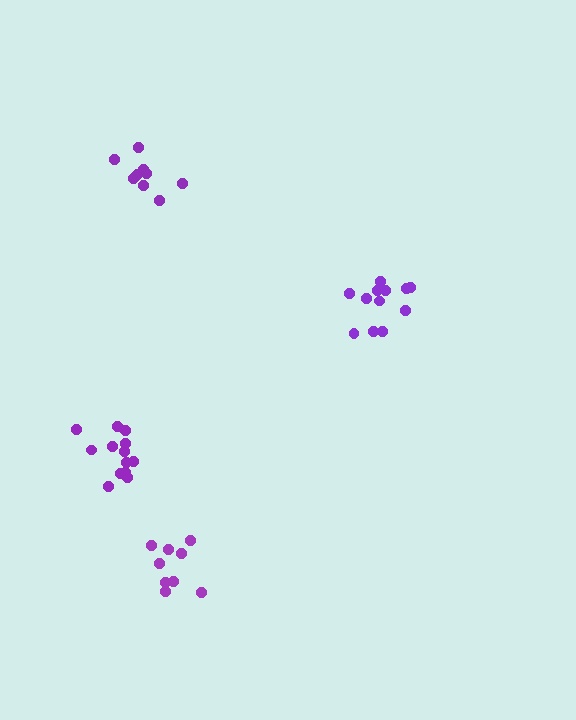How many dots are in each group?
Group 1: 9 dots, Group 2: 13 dots, Group 3: 12 dots, Group 4: 9 dots (43 total).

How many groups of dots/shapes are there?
There are 4 groups.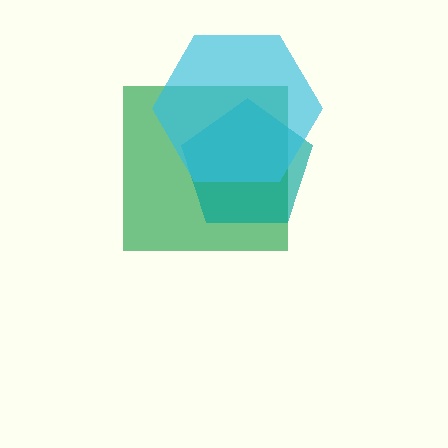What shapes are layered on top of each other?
The layered shapes are: a green square, a teal pentagon, a cyan hexagon.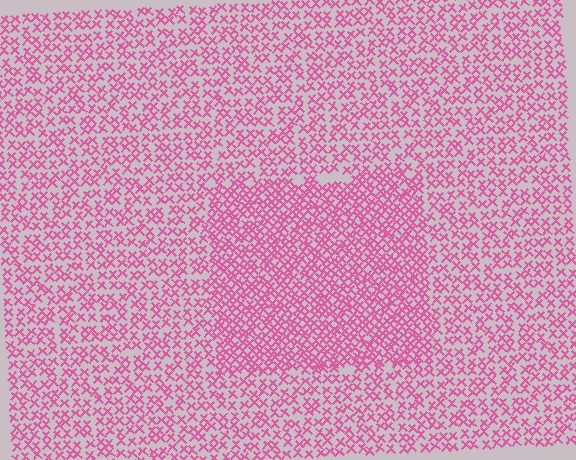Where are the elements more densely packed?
The elements are more densely packed inside the rectangle boundary.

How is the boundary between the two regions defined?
The boundary is defined by a change in element density (approximately 1.7x ratio). All elements are the same color, size, and shape.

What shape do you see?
I see a rectangle.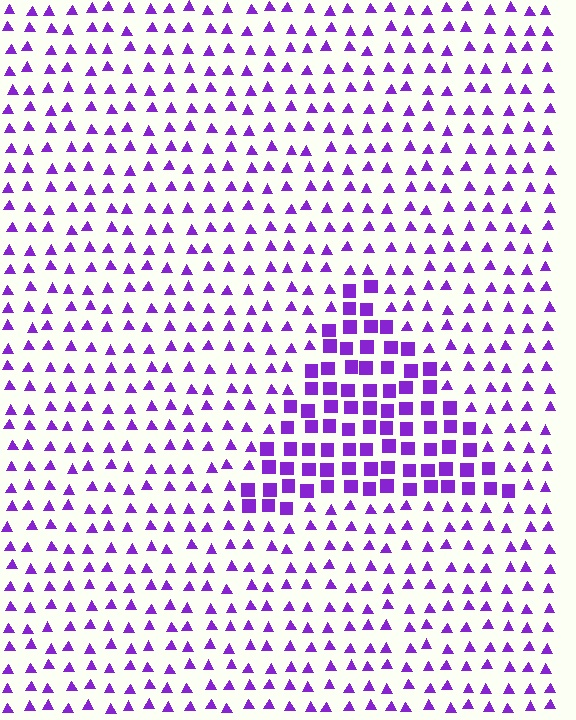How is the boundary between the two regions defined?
The boundary is defined by a change in element shape: squares inside vs. triangles outside. All elements share the same color and spacing.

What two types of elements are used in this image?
The image uses squares inside the triangle region and triangles outside it.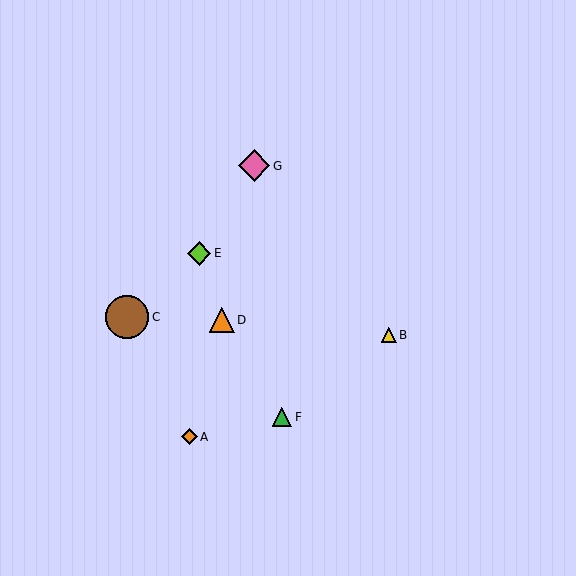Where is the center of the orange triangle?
The center of the orange triangle is at (222, 320).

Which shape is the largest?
The brown circle (labeled C) is the largest.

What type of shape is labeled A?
Shape A is an orange diamond.